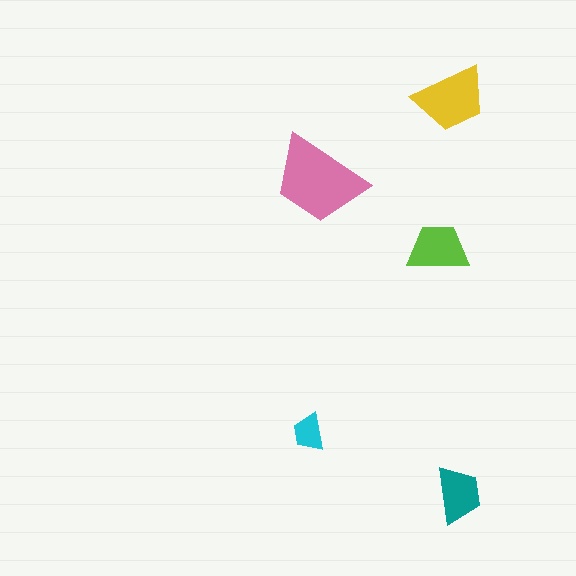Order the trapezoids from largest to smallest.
the pink one, the yellow one, the lime one, the teal one, the cyan one.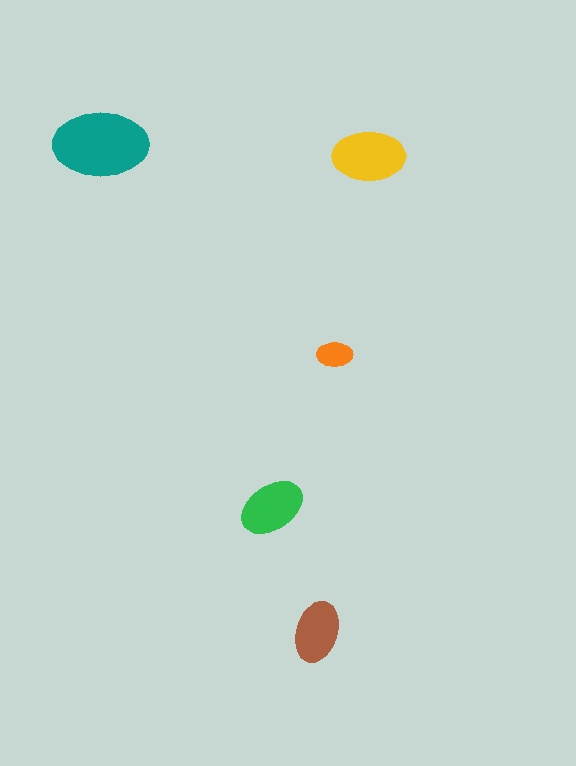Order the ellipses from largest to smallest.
the teal one, the yellow one, the green one, the brown one, the orange one.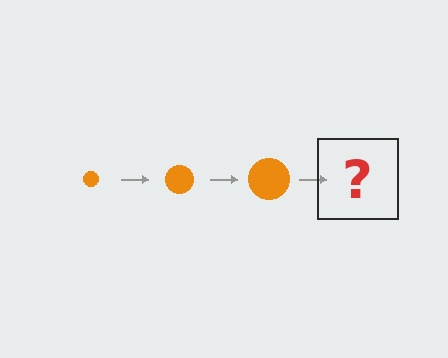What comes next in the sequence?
The next element should be an orange circle, larger than the previous one.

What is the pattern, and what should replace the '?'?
The pattern is that the circle gets progressively larger each step. The '?' should be an orange circle, larger than the previous one.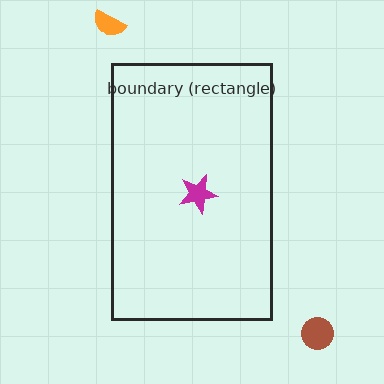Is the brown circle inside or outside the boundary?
Outside.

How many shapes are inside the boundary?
1 inside, 2 outside.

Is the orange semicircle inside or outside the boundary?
Outside.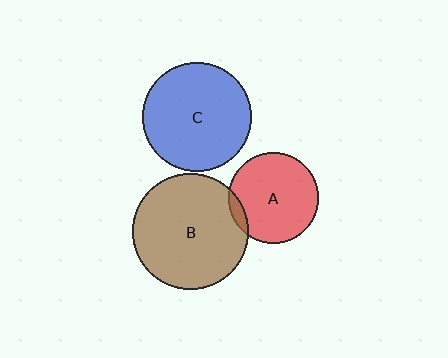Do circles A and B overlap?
Yes.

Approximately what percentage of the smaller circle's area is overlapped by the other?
Approximately 10%.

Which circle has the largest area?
Circle B (brown).